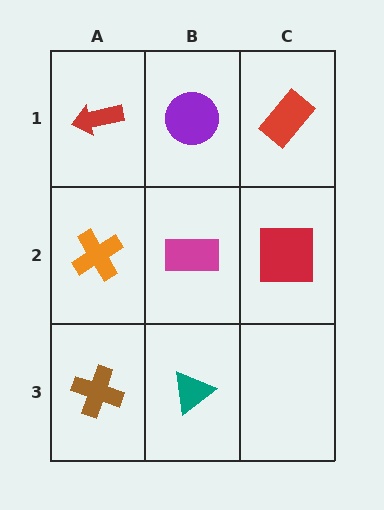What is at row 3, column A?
A brown cross.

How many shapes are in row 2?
3 shapes.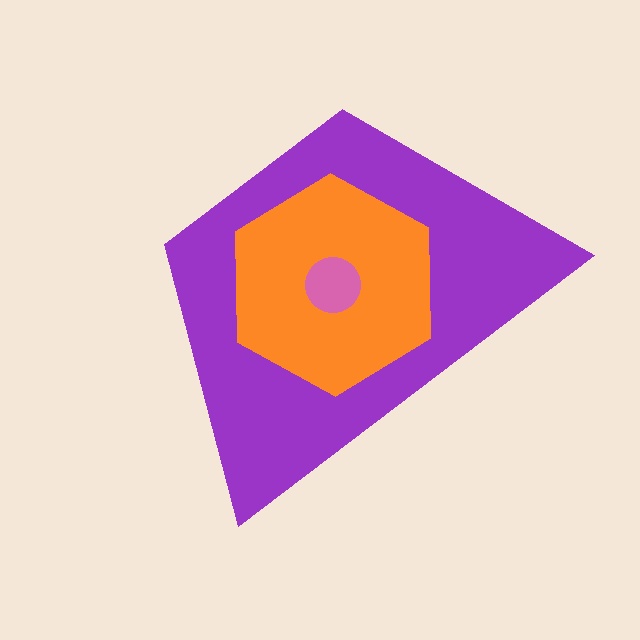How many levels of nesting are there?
3.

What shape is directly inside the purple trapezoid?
The orange hexagon.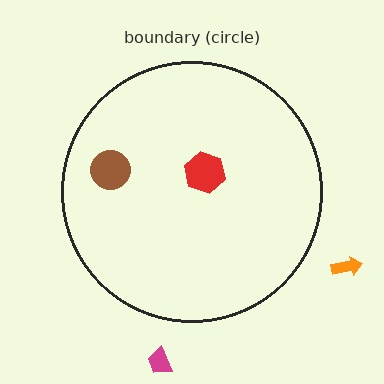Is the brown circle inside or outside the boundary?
Inside.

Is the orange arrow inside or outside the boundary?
Outside.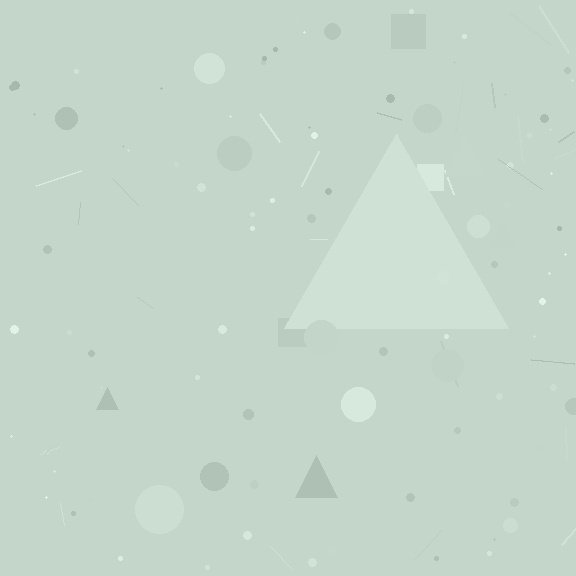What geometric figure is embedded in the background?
A triangle is embedded in the background.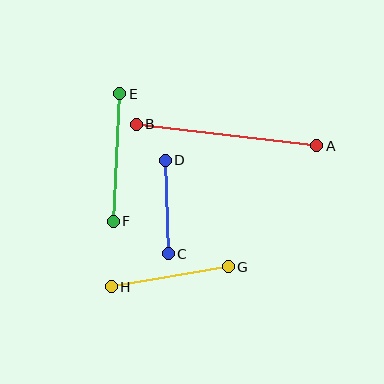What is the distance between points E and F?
The distance is approximately 127 pixels.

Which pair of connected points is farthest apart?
Points A and B are farthest apart.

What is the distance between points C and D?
The distance is approximately 94 pixels.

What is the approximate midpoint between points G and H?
The midpoint is at approximately (170, 277) pixels.